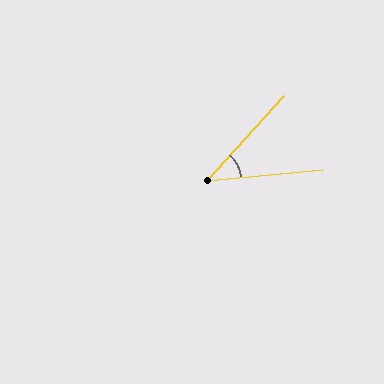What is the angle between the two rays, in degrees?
Approximately 43 degrees.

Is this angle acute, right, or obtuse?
It is acute.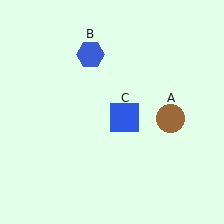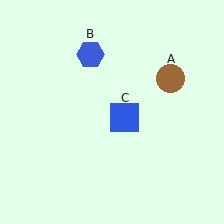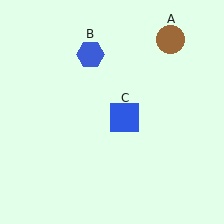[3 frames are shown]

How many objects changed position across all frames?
1 object changed position: brown circle (object A).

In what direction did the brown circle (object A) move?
The brown circle (object A) moved up.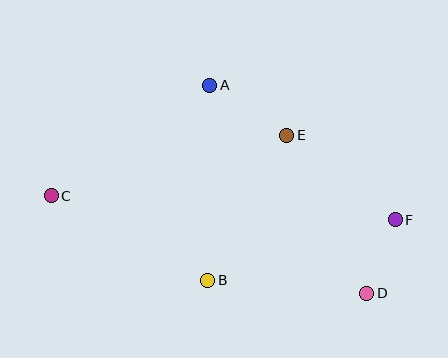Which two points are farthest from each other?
Points C and F are farthest from each other.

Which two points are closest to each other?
Points D and F are closest to each other.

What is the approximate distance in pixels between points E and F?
The distance between E and F is approximately 138 pixels.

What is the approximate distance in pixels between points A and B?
The distance between A and B is approximately 195 pixels.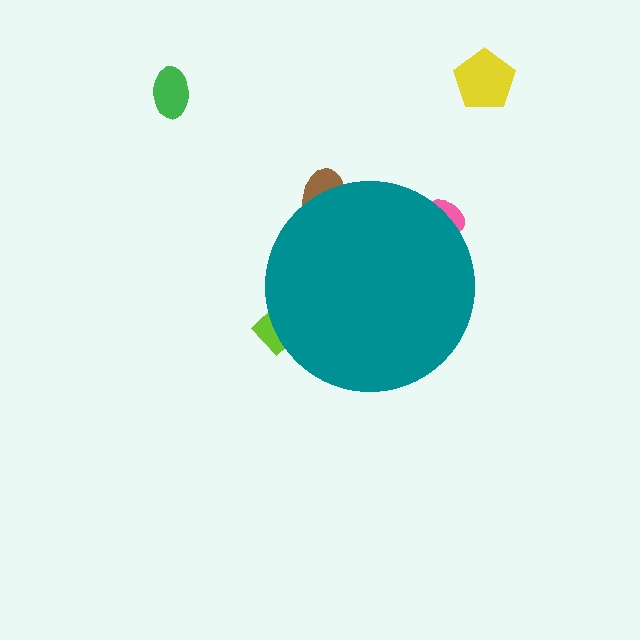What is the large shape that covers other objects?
A teal circle.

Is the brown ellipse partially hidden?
Yes, the brown ellipse is partially hidden behind the teal circle.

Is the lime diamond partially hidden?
Yes, the lime diamond is partially hidden behind the teal circle.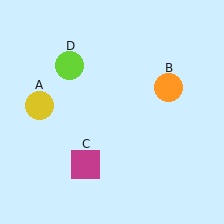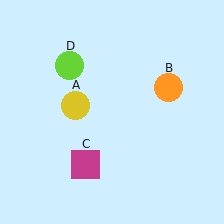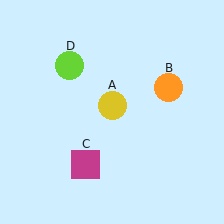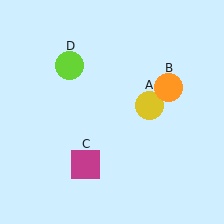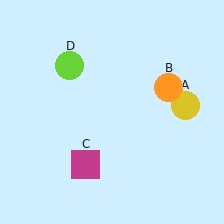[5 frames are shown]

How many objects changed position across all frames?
1 object changed position: yellow circle (object A).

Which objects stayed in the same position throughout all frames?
Orange circle (object B) and magenta square (object C) and lime circle (object D) remained stationary.